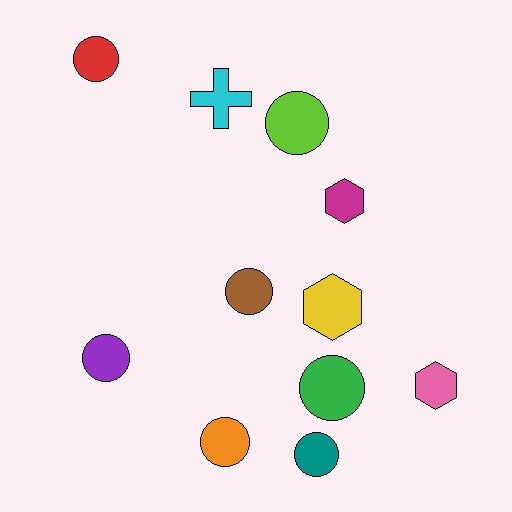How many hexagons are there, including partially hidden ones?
There are 3 hexagons.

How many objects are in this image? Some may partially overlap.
There are 11 objects.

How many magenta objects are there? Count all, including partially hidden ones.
There is 1 magenta object.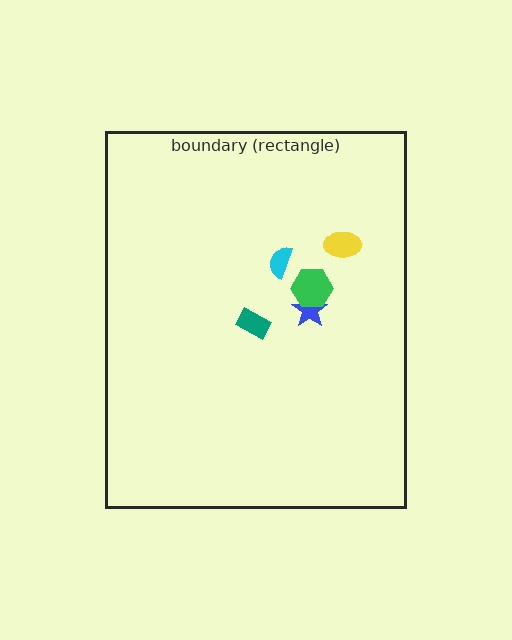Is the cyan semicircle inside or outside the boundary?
Inside.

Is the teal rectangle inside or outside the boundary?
Inside.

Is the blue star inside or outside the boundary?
Inside.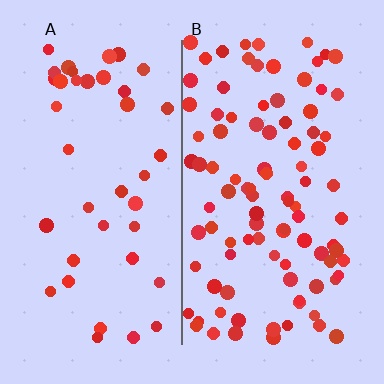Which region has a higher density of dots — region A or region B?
B (the right).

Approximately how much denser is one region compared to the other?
Approximately 2.3× — region B over region A.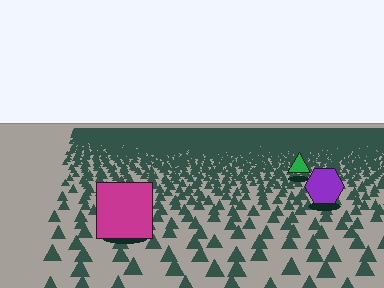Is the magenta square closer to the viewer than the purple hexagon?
Yes. The magenta square is closer — you can tell from the texture gradient: the ground texture is coarser near it.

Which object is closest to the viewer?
The magenta square is closest. The texture marks near it are larger and more spread out.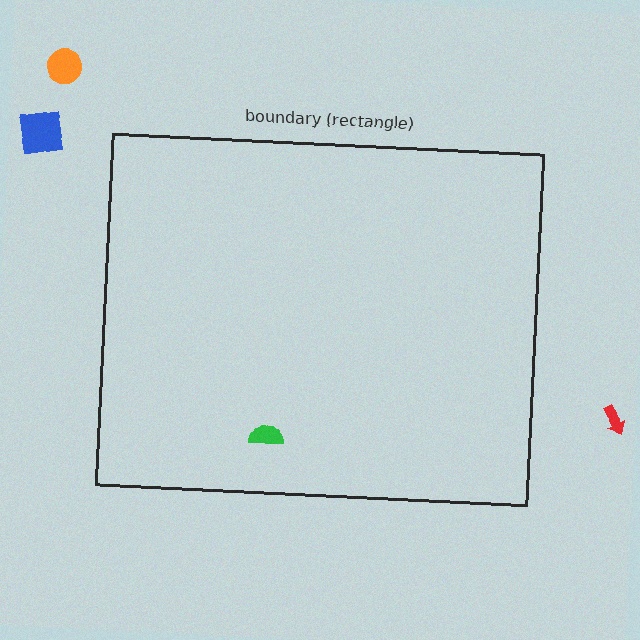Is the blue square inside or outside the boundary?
Outside.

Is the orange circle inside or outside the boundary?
Outside.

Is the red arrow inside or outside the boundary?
Outside.